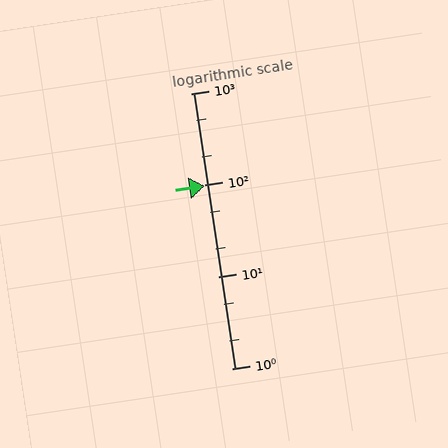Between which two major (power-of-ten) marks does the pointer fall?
The pointer is between 10 and 100.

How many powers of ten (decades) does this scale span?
The scale spans 3 decades, from 1 to 1000.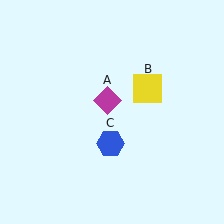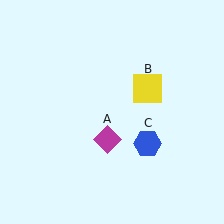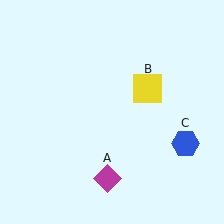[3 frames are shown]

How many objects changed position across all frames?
2 objects changed position: magenta diamond (object A), blue hexagon (object C).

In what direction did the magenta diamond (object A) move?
The magenta diamond (object A) moved down.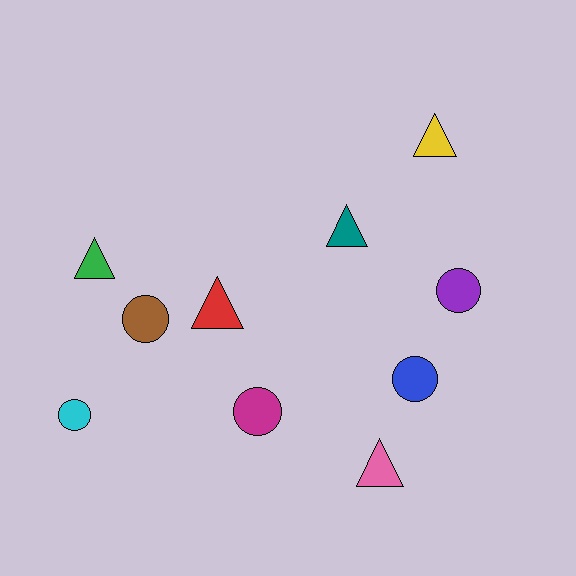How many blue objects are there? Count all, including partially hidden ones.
There is 1 blue object.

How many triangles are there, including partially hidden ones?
There are 5 triangles.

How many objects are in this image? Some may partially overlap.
There are 10 objects.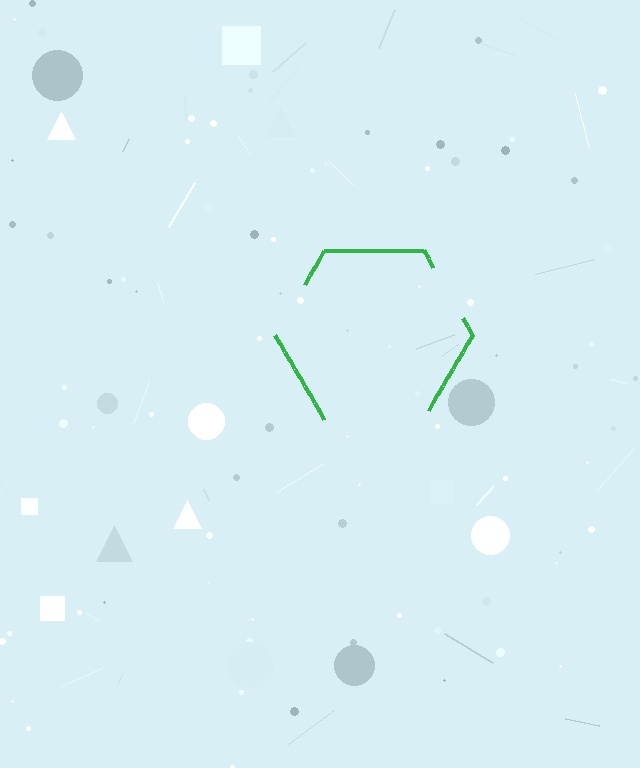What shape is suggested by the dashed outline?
The dashed outline suggests a hexagon.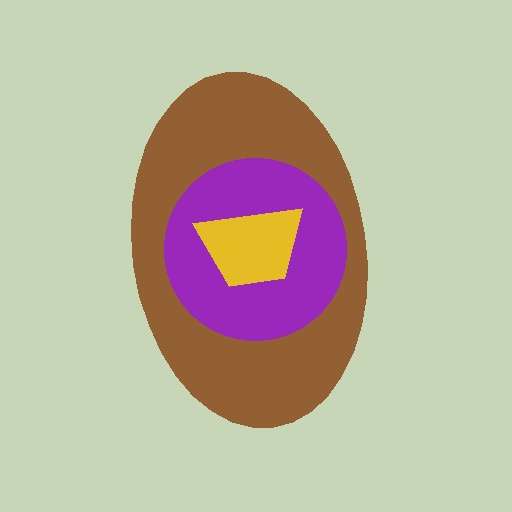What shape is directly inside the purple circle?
The yellow trapezoid.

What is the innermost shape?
The yellow trapezoid.